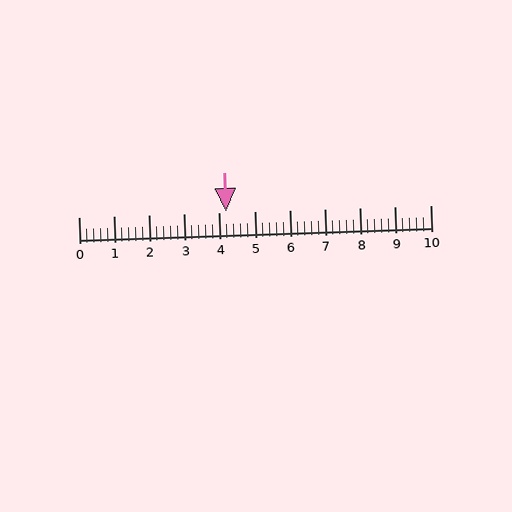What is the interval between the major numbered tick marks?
The major tick marks are spaced 1 units apart.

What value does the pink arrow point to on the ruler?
The pink arrow points to approximately 4.2.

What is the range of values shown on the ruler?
The ruler shows values from 0 to 10.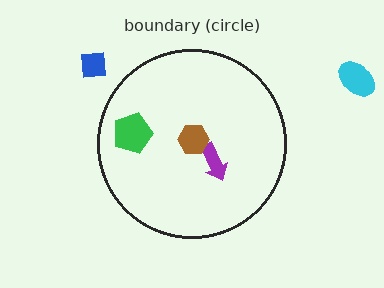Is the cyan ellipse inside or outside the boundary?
Outside.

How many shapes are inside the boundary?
3 inside, 2 outside.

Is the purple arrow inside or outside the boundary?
Inside.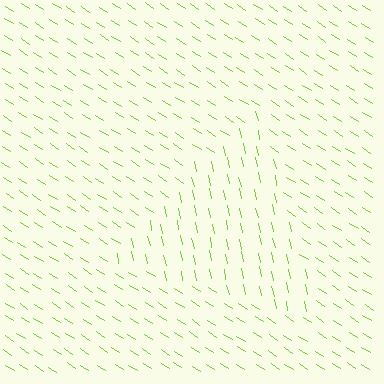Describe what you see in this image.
The image is filled with small lime line segments. A triangle region in the image has lines oriented differently from the surrounding lines, creating a visible texture boundary.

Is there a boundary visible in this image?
Yes, there is a texture boundary formed by a change in line orientation.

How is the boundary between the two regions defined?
The boundary is defined purely by a change in line orientation (approximately 45 degrees difference). All lines are the same color and thickness.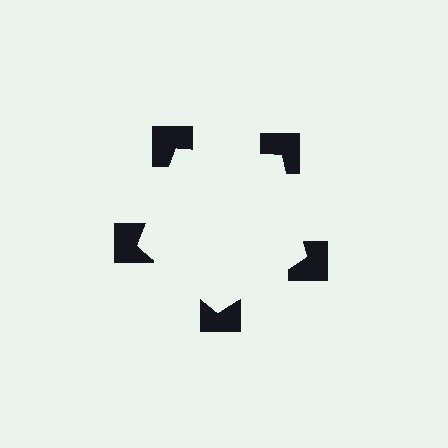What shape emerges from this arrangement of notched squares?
An illusory pentagon — its edges are inferred from the aligned wedge cuts in the notched squares, not physically drawn.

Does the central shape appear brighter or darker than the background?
It typically appears slightly brighter than the background, even though no actual brightness change is drawn.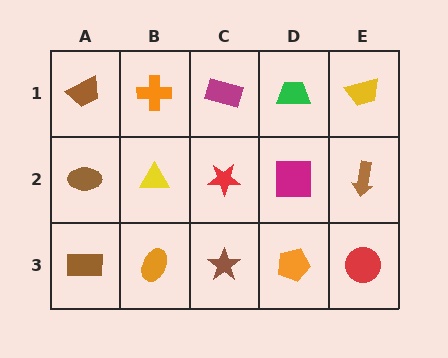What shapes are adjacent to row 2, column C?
A magenta rectangle (row 1, column C), a brown star (row 3, column C), a yellow triangle (row 2, column B), a magenta square (row 2, column D).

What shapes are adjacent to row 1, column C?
A red star (row 2, column C), an orange cross (row 1, column B), a green trapezoid (row 1, column D).